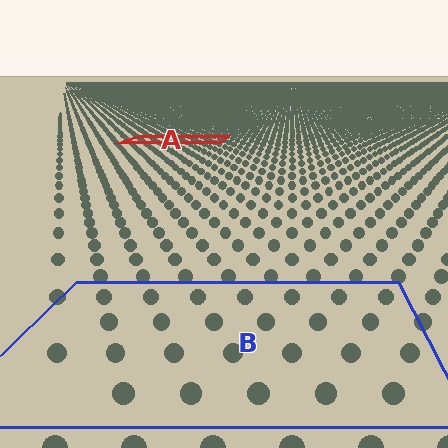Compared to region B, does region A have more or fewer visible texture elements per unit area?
Region A has more texture elements per unit area — they are packed more densely because it is farther away.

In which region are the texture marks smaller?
The texture marks are smaller in region A, because it is farther away.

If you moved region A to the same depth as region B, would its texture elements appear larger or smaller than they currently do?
They would appear larger. At a closer depth, the same texture elements are projected at a bigger on-screen size.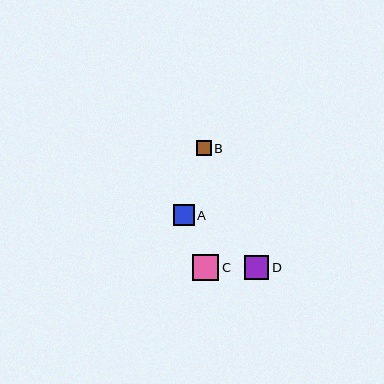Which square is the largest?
Square C is the largest with a size of approximately 26 pixels.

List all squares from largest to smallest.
From largest to smallest: C, D, A, B.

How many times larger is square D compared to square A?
Square D is approximately 1.2 times the size of square A.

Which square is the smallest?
Square B is the smallest with a size of approximately 15 pixels.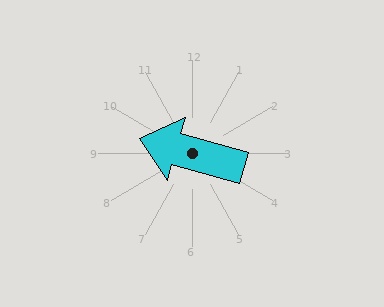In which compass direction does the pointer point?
West.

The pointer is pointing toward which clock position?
Roughly 10 o'clock.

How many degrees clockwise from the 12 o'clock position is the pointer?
Approximately 286 degrees.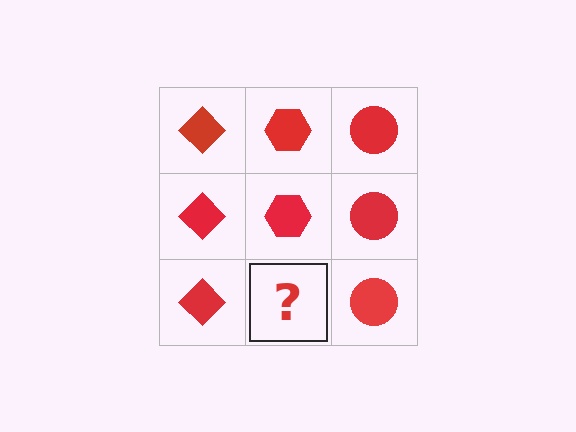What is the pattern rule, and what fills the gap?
The rule is that each column has a consistent shape. The gap should be filled with a red hexagon.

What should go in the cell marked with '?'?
The missing cell should contain a red hexagon.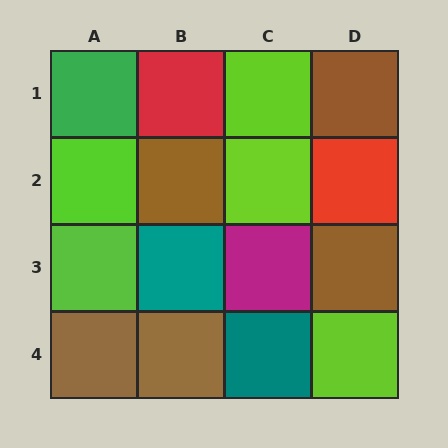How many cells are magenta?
1 cell is magenta.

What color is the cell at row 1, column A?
Green.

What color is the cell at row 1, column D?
Brown.